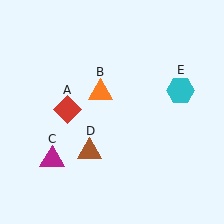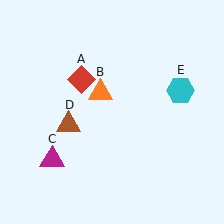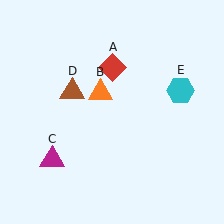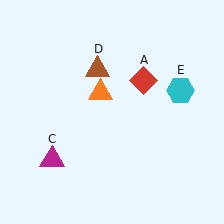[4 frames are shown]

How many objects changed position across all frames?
2 objects changed position: red diamond (object A), brown triangle (object D).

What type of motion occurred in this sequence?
The red diamond (object A), brown triangle (object D) rotated clockwise around the center of the scene.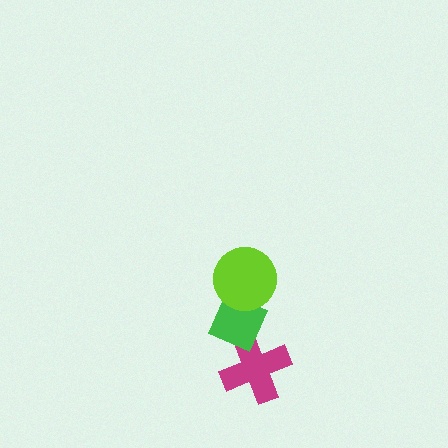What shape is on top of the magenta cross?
The green diamond is on top of the magenta cross.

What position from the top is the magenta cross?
The magenta cross is 3rd from the top.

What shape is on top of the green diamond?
The lime circle is on top of the green diamond.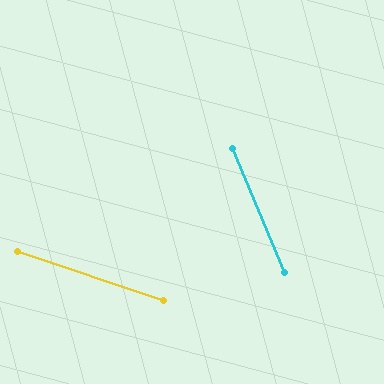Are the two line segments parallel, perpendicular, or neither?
Neither parallel nor perpendicular — they differ by about 48°.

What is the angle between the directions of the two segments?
Approximately 48 degrees.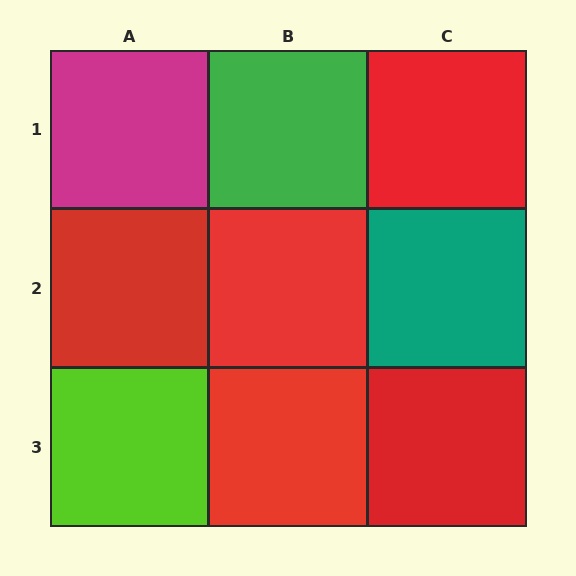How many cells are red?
5 cells are red.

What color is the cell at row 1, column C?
Red.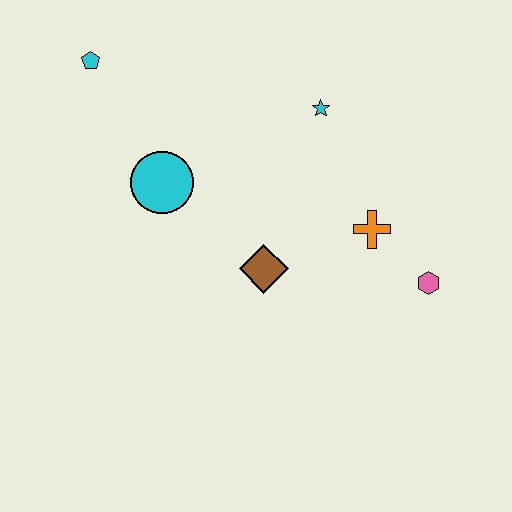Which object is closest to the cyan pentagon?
The cyan circle is closest to the cyan pentagon.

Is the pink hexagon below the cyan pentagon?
Yes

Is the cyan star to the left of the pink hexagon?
Yes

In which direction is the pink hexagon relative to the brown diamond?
The pink hexagon is to the right of the brown diamond.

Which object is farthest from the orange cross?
The cyan pentagon is farthest from the orange cross.